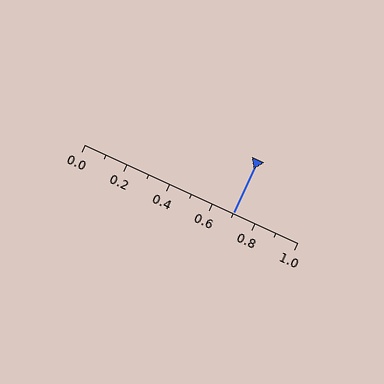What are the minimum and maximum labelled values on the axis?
The axis runs from 0.0 to 1.0.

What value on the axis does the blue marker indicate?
The marker indicates approximately 0.7.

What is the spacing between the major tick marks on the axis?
The major ticks are spaced 0.2 apart.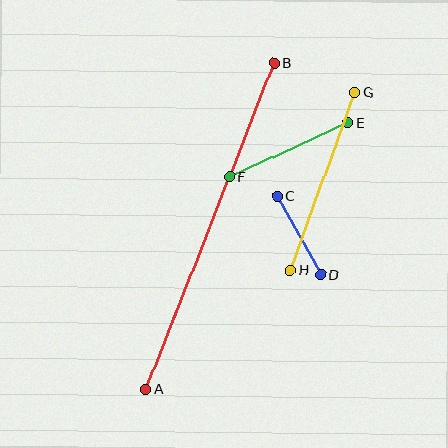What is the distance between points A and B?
The distance is approximately 351 pixels.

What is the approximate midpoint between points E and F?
The midpoint is at approximately (289, 150) pixels.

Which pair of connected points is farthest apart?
Points A and B are farthest apart.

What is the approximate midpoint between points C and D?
The midpoint is at approximately (299, 235) pixels.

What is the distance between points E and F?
The distance is approximately 130 pixels.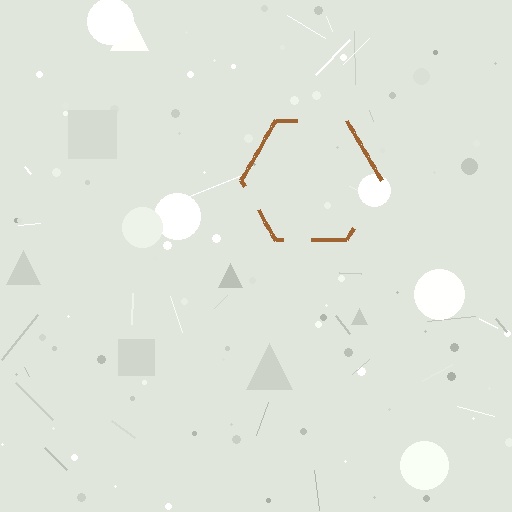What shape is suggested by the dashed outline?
The dashed outline suggests a hexagon.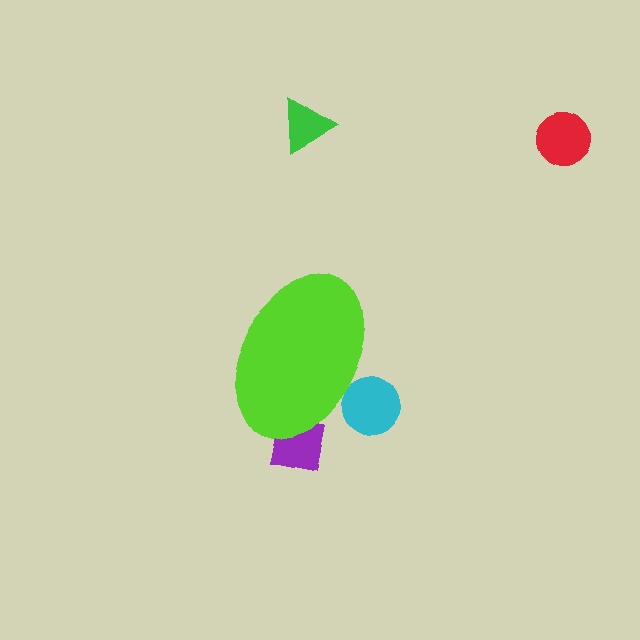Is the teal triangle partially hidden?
Yes, the teal triangle is partially hidden behind the lime ellipse.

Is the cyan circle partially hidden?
Yes, the cyan circle is partially hidden behind the lime ellipse.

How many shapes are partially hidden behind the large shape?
3 shapes are partially hidden.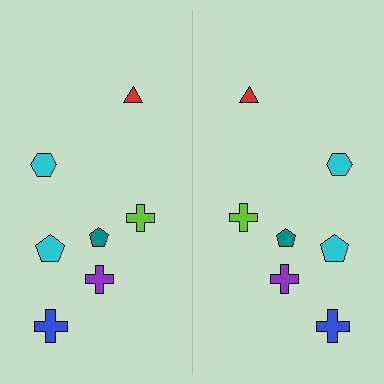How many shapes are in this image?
There are 14 shapes in this image.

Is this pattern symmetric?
Yes, this pattern has bilateral (reflection) symmetry.